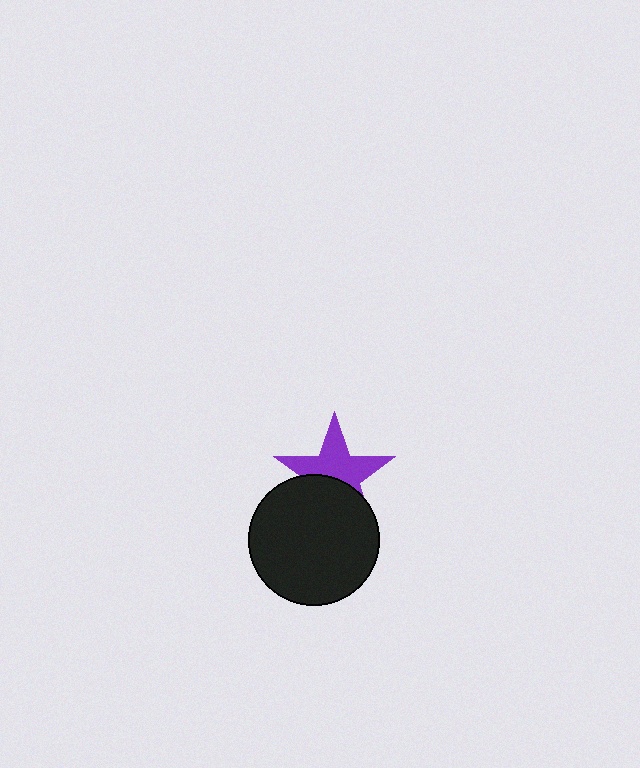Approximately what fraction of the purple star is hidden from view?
Roughly 41% of the purple star is hidden behind the black circle.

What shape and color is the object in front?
The object in front is a black circle.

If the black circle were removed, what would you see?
You would see the complete purple star.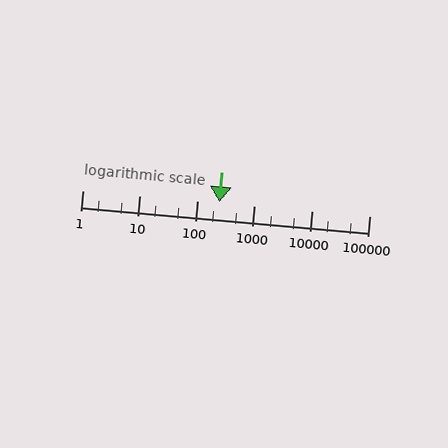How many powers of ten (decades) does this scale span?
The scale spans 5 decades, from 1 to 100000.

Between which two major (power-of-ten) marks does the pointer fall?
The pointer is between 100 and 1000.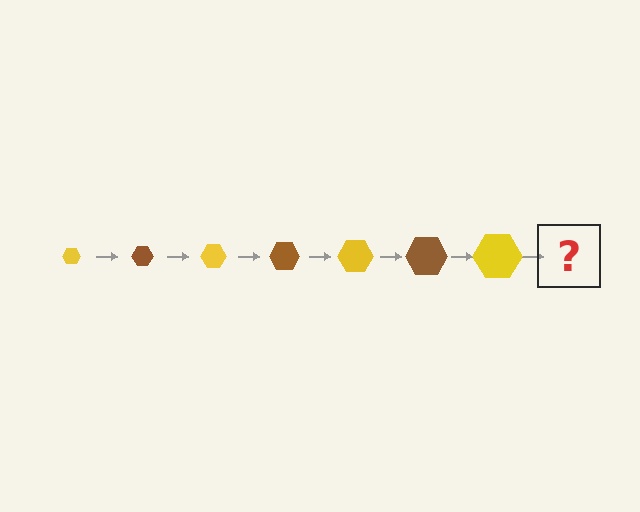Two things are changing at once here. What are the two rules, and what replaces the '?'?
The two rules are that the hexagon grows larger each step and the color cycles through yellow and brown. The '?' should be a brown hexagon, larger than the previous one.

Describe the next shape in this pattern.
It should be a brown hexagon, larger than the previous one.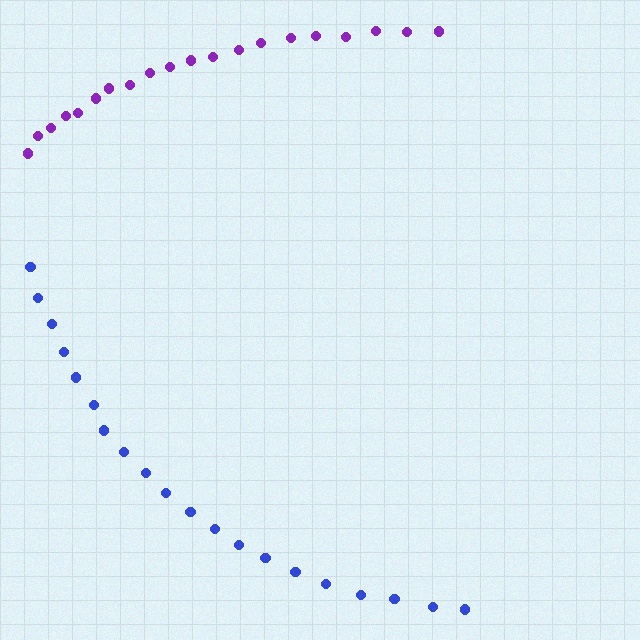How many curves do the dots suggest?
There are 2 distinct paths.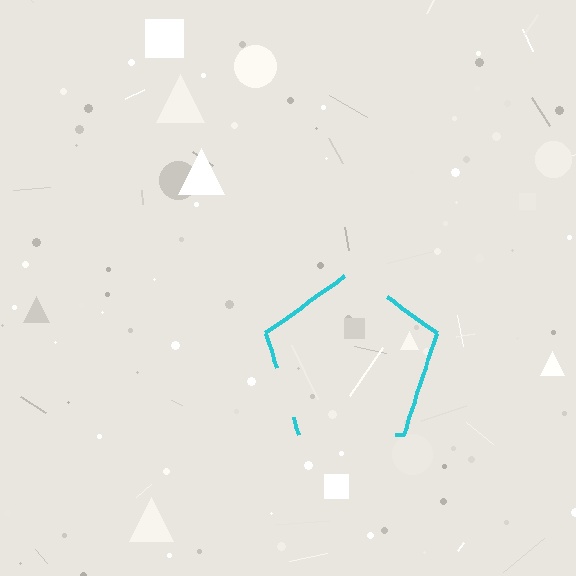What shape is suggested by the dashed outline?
The dashed outline suggests a pentagon.